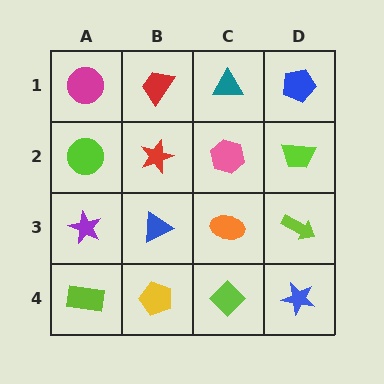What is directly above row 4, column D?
A lime arrow.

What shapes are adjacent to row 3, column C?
A pink hexagon (row 2, column C), a lime diamond (row 4, column C), a blue triangle (row 3, column B), a lime arrow (row 3, column D).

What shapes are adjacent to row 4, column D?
A lime arrow (row 3, column D), a lime diamond (row 4, column C).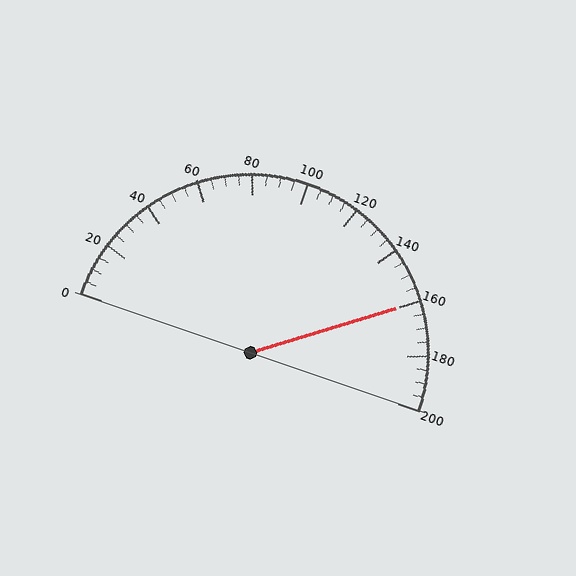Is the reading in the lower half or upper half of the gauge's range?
The reading is in the upper half of the range (0 to 200).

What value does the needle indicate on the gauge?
The needle indicates approximately 160.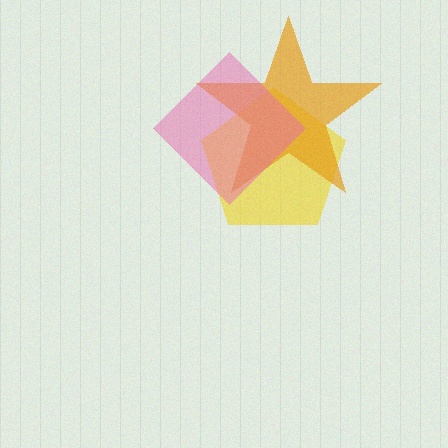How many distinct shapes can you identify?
There are 3 distinct shapes: a yellow pentagon, an orange star, a pink diamond.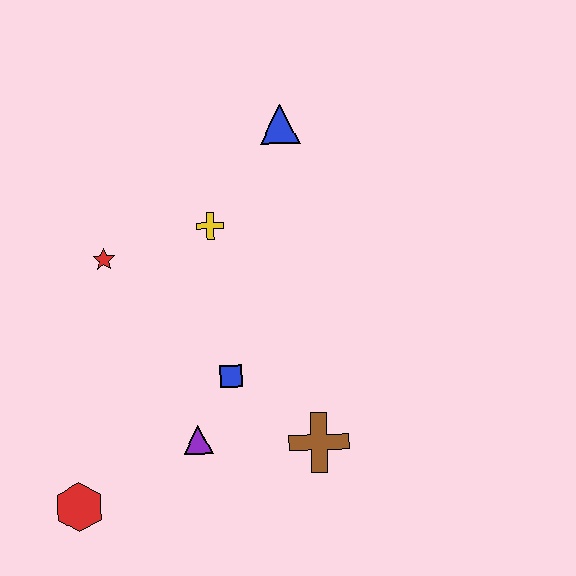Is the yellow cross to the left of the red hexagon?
No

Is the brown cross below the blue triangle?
Yes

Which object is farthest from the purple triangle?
The blue triangle is farthest from the purple triangle.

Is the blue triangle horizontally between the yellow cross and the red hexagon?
No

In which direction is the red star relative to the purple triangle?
The red star is above the purple triangle.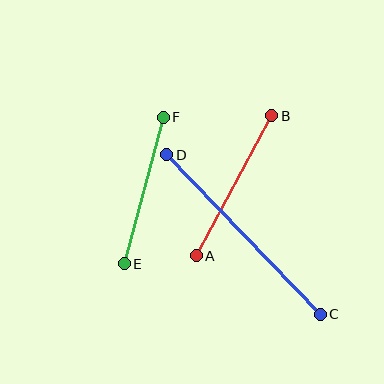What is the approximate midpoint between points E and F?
The midpoint is at approximately (144, 191) pixels.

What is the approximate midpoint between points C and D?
The midpoint is at approximately (243, 234) pixels.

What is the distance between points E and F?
The distance is approximately 151 pixels.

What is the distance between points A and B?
The distance is approximately 159 pixels.